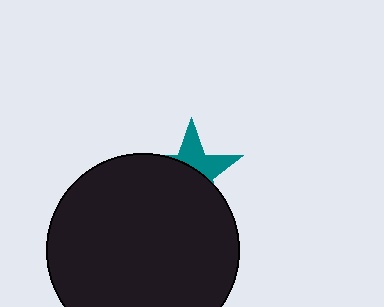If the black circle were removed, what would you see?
You would see the complete teal star.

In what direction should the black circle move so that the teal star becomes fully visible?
The black circle should move down. That is the shortest direction to clear the overlap and leave the teal star fully visible.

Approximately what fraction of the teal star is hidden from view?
Roughly 61% of the teal star is hidden behind the black circle.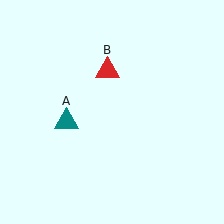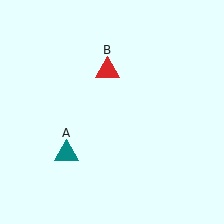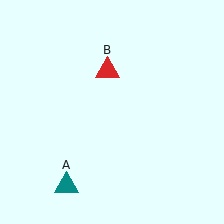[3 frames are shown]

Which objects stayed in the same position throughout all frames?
Red triangle (object B) remained stationary.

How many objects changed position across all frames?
1 object changed position: teal triangle (object A).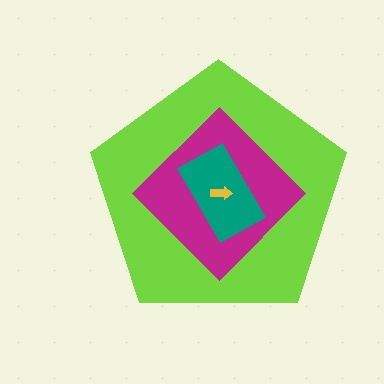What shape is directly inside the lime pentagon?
The magenta diamond.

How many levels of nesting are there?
4.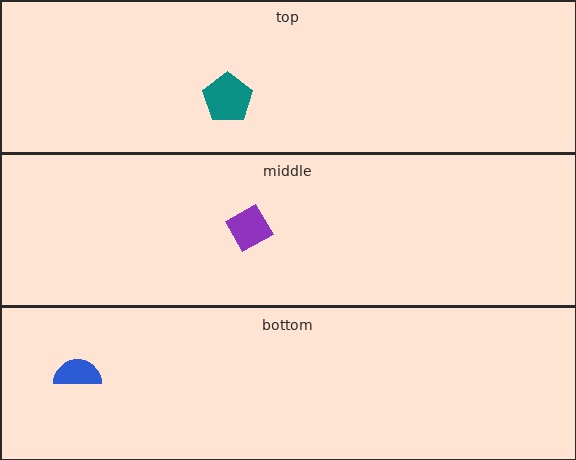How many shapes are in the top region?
1.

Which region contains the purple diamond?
The middle region.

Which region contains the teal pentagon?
The top region.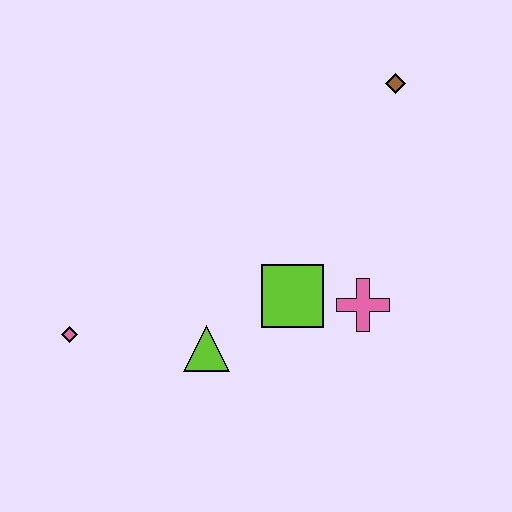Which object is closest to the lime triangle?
The lime square is closest to the lime triangle.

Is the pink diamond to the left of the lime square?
Yes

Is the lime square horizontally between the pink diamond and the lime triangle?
No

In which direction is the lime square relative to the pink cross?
The lime square is to the left of the pink cross.